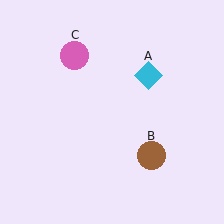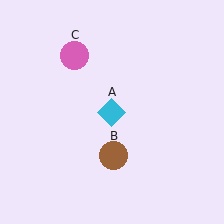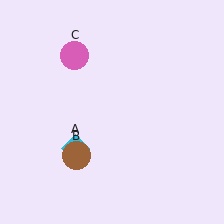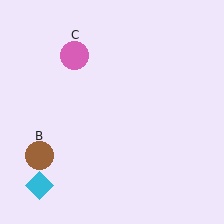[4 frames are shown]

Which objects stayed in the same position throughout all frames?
Pink circle (object C) remained stationary.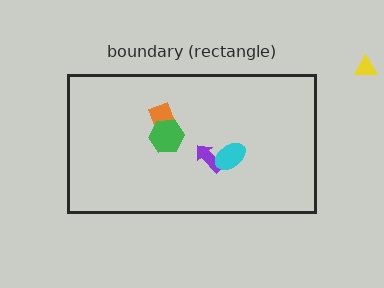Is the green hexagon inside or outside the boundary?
Inside.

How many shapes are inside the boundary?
4 inside, 1 outside.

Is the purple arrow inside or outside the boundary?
Inside.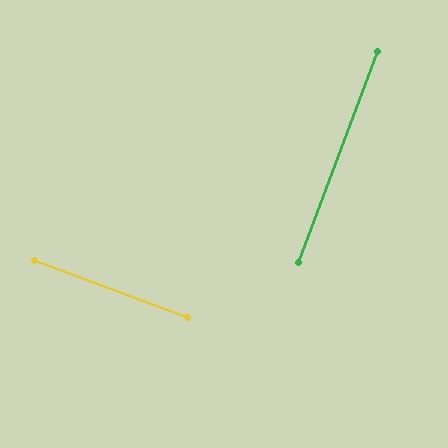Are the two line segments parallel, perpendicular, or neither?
Perpendicular — they meet at approximately 90°.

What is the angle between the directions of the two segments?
Approximately 90 degrees.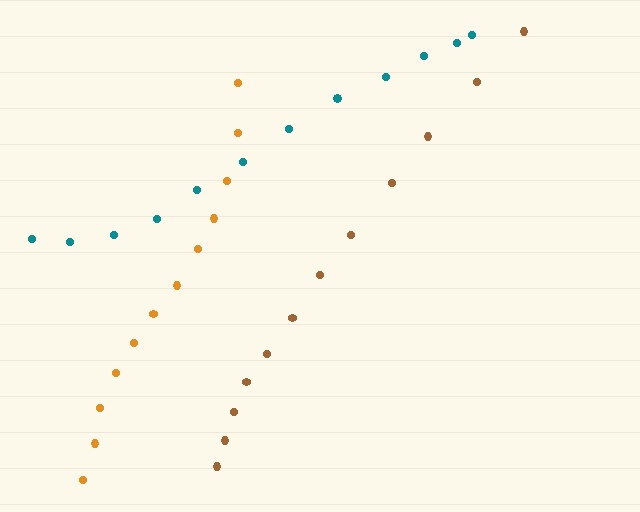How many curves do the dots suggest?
There are 3 distinct paths.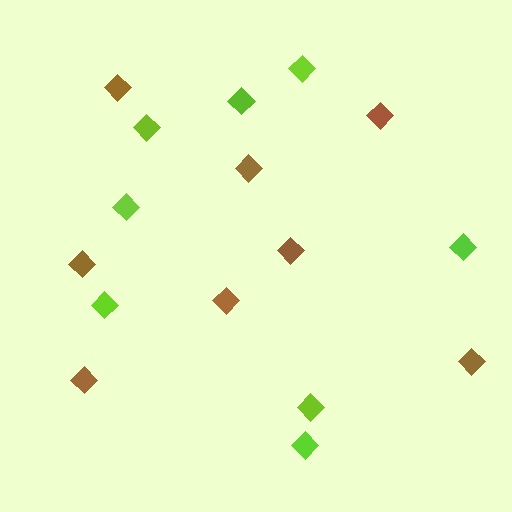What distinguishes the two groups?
There are 2 groups: one group of brown diamonds (8) and one group of lime diamonds (8).